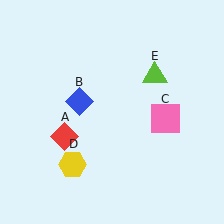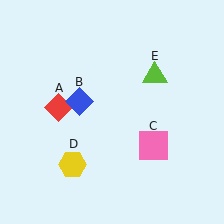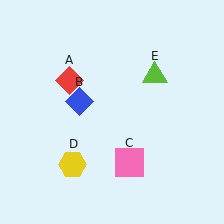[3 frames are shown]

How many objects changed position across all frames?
2 objects changed position: red diamond (object A), pink square (object C).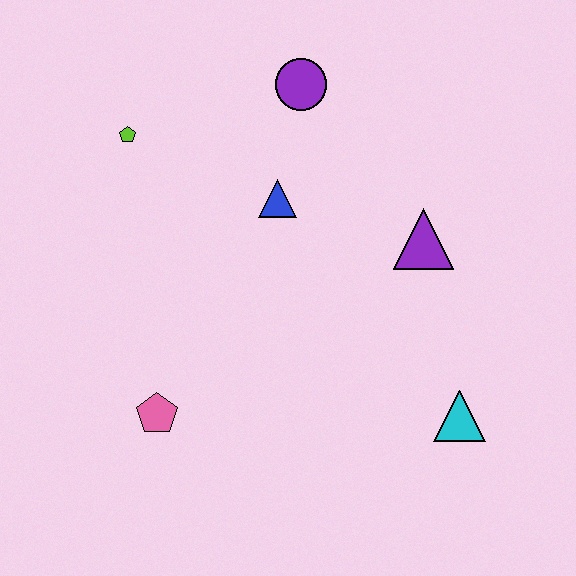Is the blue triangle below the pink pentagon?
No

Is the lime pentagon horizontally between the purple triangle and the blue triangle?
No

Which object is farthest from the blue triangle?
The cyan triangle is farthest from the blue triangle.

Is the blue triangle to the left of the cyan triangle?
Yes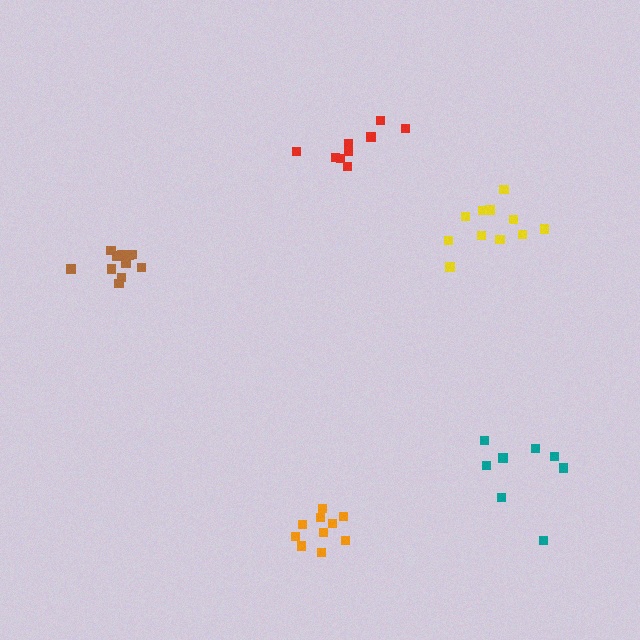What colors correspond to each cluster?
The clusters are colored: red, yellow, teal, orange, brown.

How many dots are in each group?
Group 1: 9 dots, Group 2: 11 dots, Group 3: 8 dots, Group 4: 10 dots, Group 5: 11 dots (49 total).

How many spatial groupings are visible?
There are 5 spatial groupings.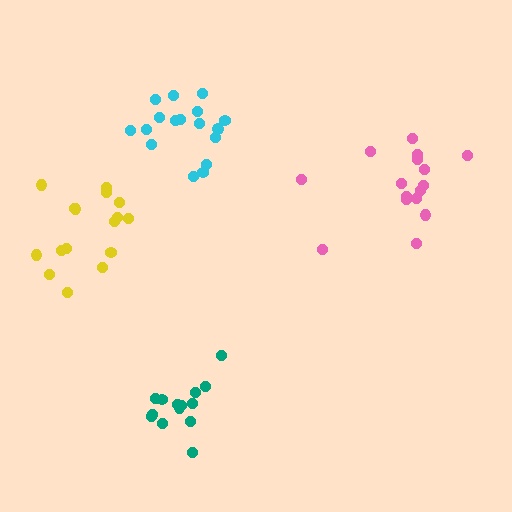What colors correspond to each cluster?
The clusters are colored: teal, pink, yellow, cyan.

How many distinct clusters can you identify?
There are 4 distinct clusters.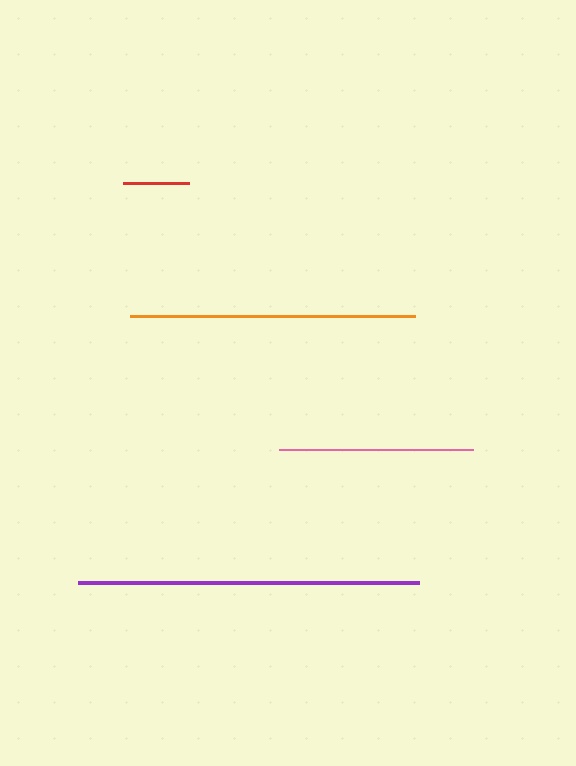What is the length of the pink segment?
The pink segment is approximately 194 pixels long.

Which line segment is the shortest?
The red line is the shortest at approximately 66 pixels.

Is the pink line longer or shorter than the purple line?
The purple line is longer than the pink line.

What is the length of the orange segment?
The orange segment is approximately 286 pixels long.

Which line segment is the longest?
The purple line is the longest at approximately 341 pixels.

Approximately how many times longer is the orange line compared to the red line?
The orange line is approximately 4.3 times the length of the red line.